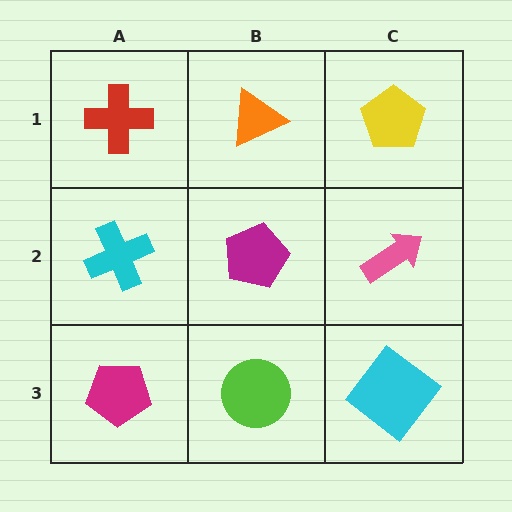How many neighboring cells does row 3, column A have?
2.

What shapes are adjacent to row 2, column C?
A yellow pentagon (row 1, column C), a cyan diamond (row 3, column C), a magenta pentagon (row 2, column B).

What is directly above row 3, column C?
A pink arrow.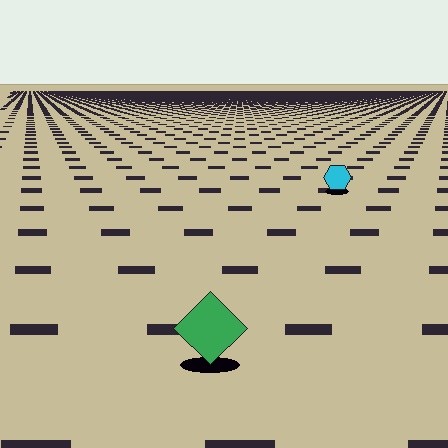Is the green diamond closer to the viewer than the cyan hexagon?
Yes. The green diamond is closer — you can tell from the texture gradient: the ground texture is coarser near it.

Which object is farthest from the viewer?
The cyan hexagon is farthest from the viewer. It appears smaller and the ground texture around it is denser.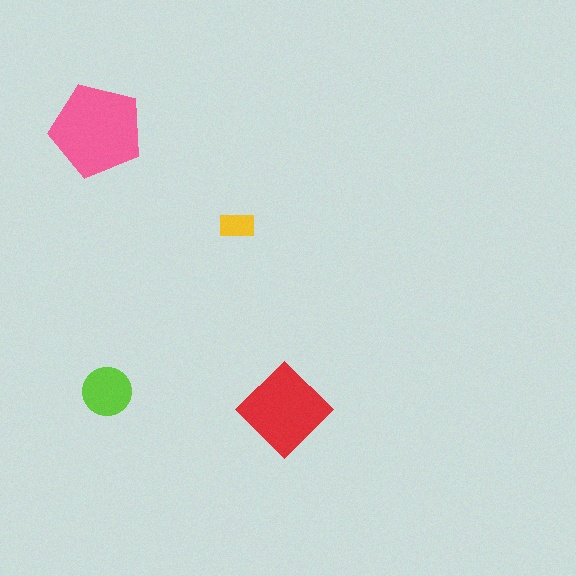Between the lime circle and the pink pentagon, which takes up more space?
The pink pentagon.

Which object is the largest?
The pink pentagon.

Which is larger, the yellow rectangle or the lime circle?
The lime circle.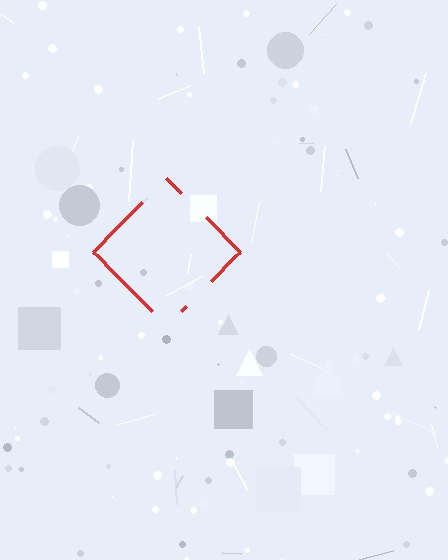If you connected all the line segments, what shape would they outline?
They would outline a diamond.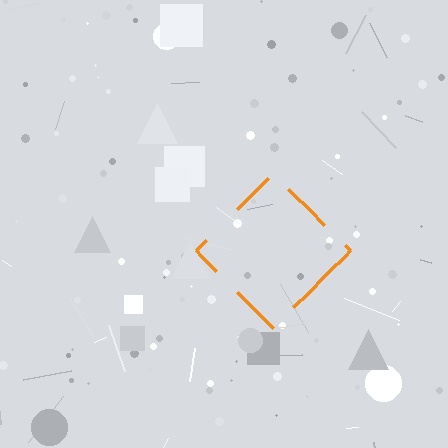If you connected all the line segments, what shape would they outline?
They would outline a diamond.